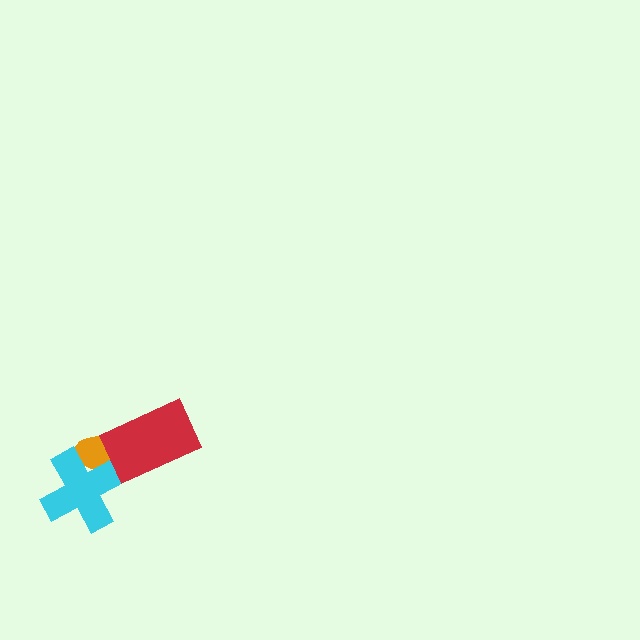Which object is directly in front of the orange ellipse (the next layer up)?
The cyan cross is directly in front of the orange ellipse.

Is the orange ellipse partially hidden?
Yes, it is partially covered by another shape.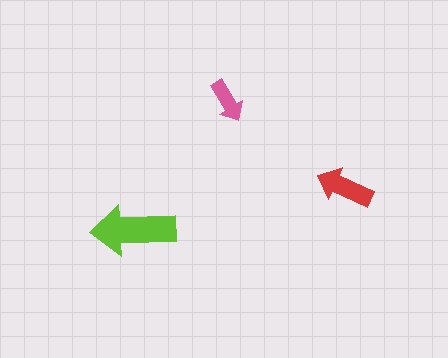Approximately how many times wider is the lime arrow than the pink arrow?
About 2 times wider.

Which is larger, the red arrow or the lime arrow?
The lime one.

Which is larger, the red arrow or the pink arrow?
The red one.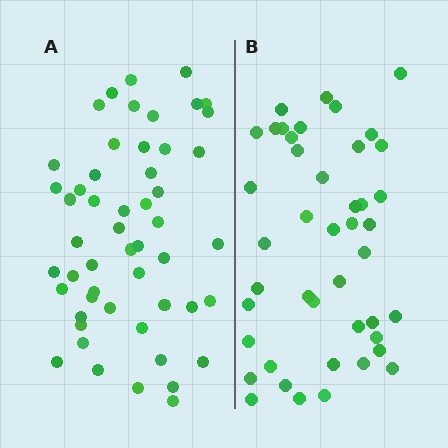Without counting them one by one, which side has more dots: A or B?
Region A (the left region) has more dots.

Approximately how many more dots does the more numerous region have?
Region A has roughly 8 or so more dots than region B.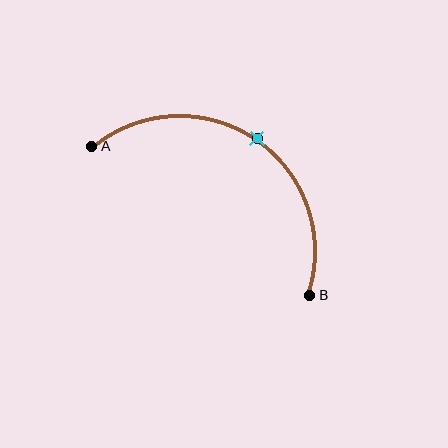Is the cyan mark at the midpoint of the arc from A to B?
Yes. The cyan mark lies on the arc at equal arc-length from both A and B — it is the arc midpoint.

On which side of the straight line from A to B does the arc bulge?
The arc bulges above and to the right of the straight line connecting A and B.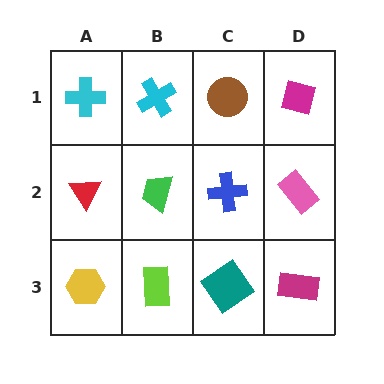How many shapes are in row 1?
4 shapes.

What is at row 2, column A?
A red triangle.